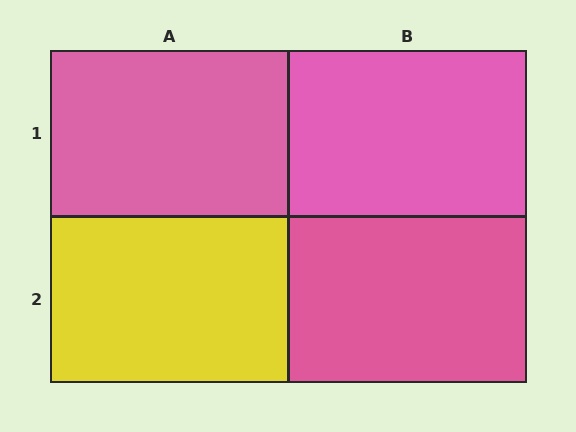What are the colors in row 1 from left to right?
Pink, pink.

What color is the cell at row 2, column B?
Pink.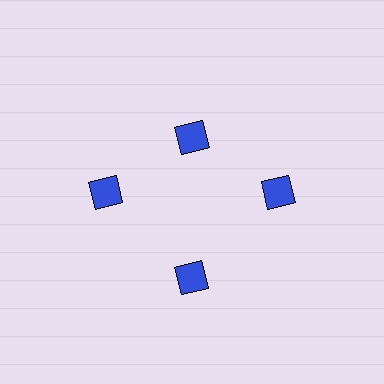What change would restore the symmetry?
The symmetry would be restored by moving it outward, back onto the ring so that all 4 diamonds sit at equal angles and equal distance from the center.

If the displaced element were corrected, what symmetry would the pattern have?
It would have 4-fold rotational symmetry — the pattern would map onto itself every 90 degrees.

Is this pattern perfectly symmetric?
No. The 4 blue diamonds are arranged in a ring, but one element near the 12 o'clock position is pulled inward toward the center, breaking the 4-fold rotational symmetry.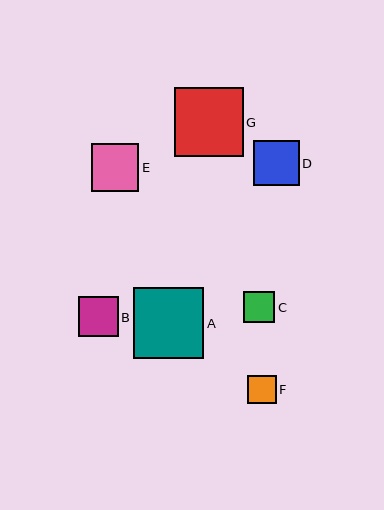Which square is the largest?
Square A is the largest with a size of approximately 70 pixels.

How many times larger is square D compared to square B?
Square D is approximately 1.1 times the size of square B.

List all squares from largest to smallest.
From largest to smallest: A, G, E, D, B, C, F.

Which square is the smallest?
Square F is the smallest with a size of approximately 28 pixels.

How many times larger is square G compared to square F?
Square G is approximately 2.4 times the size of square F.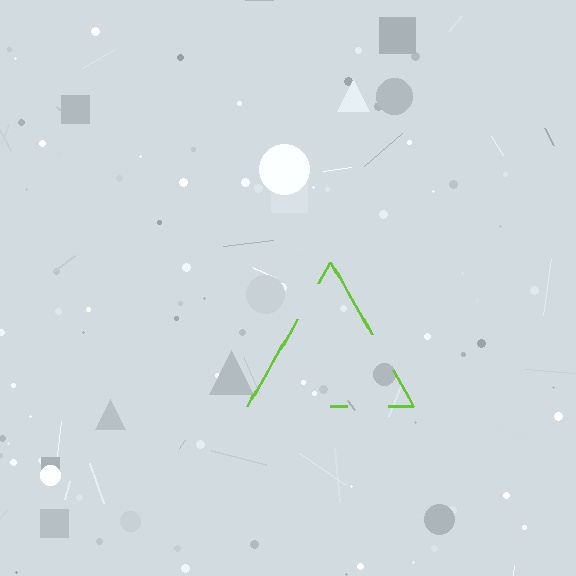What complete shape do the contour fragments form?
The contour fragments form a triangle.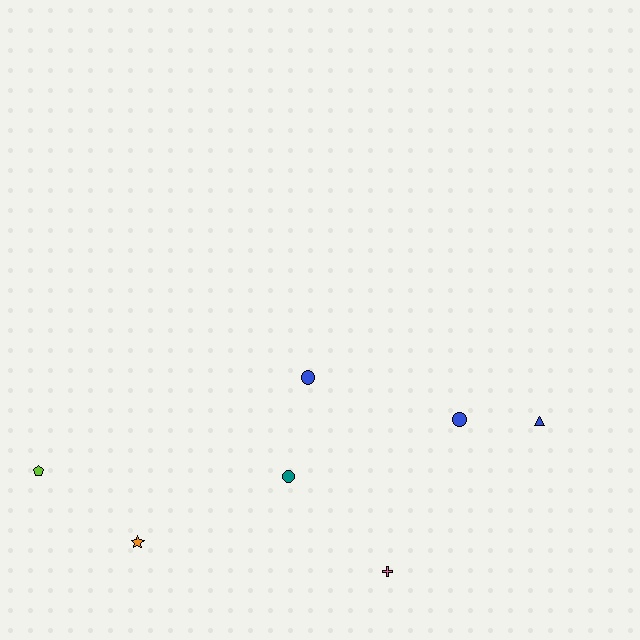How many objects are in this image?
There are 7 objects.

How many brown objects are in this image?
There are no brown objects.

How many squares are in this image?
There are no squares.